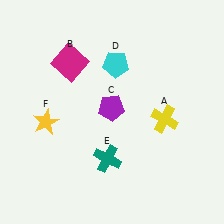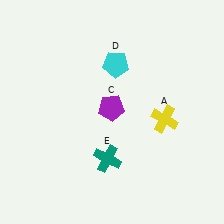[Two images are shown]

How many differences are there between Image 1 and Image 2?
There are 2 differences between the two images.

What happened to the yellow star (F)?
The yellow star (F) was removed in Image 2. It was in the bottom-left area of Image 1.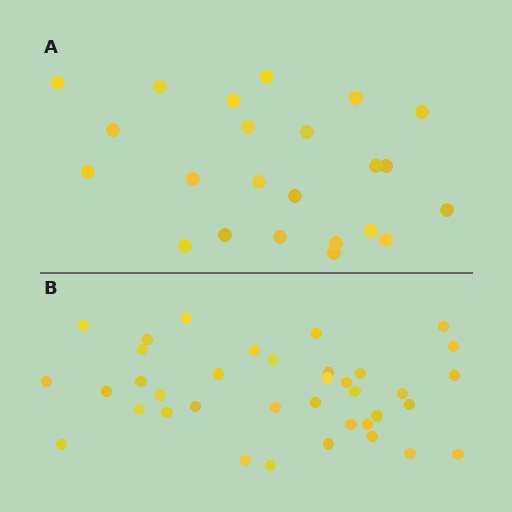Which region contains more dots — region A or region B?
Region B (the bottom region) has more dots.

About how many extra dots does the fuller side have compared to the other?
Region B has approximately 15 more dots than region A.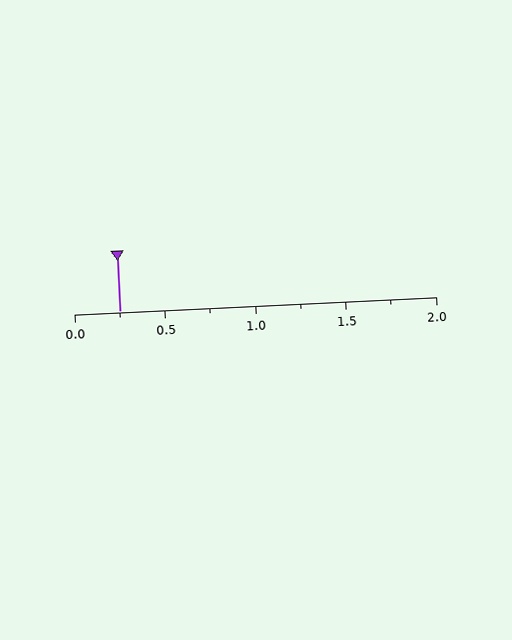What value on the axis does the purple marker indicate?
The marker indicates approximately 0.25.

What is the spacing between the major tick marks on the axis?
The major ticks are spaced 0.5 apart.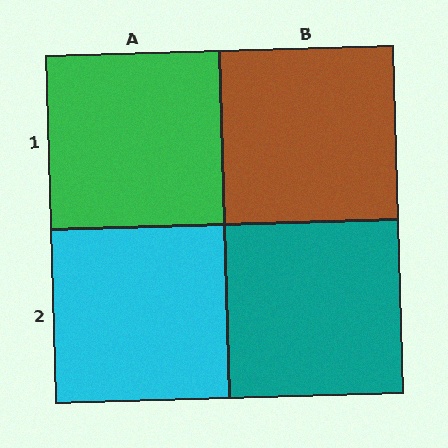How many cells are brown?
1 cell is brown.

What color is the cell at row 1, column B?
Brown.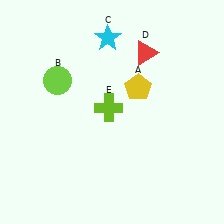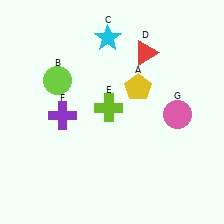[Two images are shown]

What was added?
A purple cross (F), a pink circle (G) were added in Image 2.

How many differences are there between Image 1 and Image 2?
There are 2 differences between the two images.